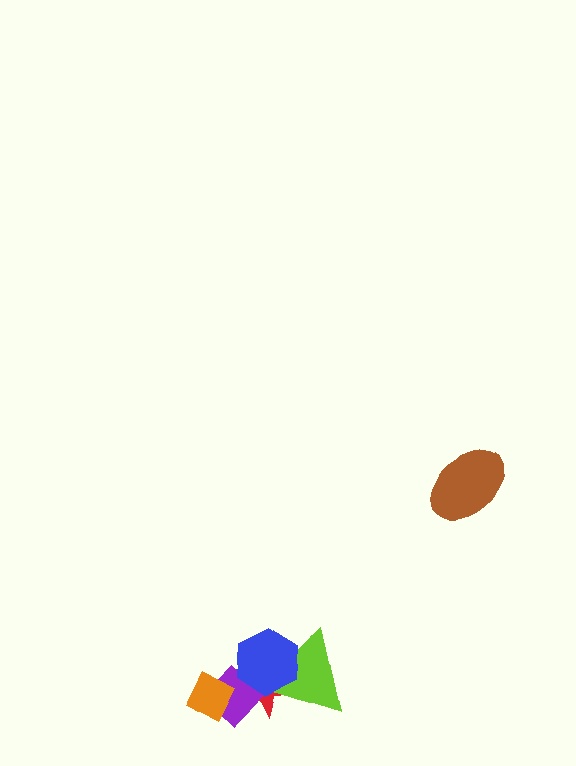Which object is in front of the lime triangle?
The blue hexagon is in front of the lime triangle.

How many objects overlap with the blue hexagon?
3 objects overlap with the blue hexagon.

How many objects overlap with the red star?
3 objects overlap with the red star.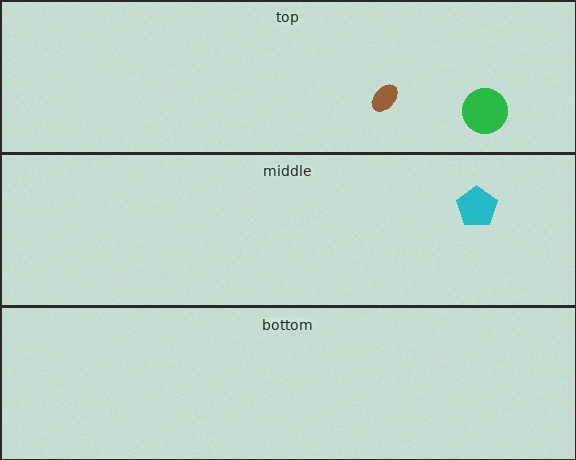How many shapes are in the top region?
2.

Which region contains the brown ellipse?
The top region.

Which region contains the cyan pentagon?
The middle region.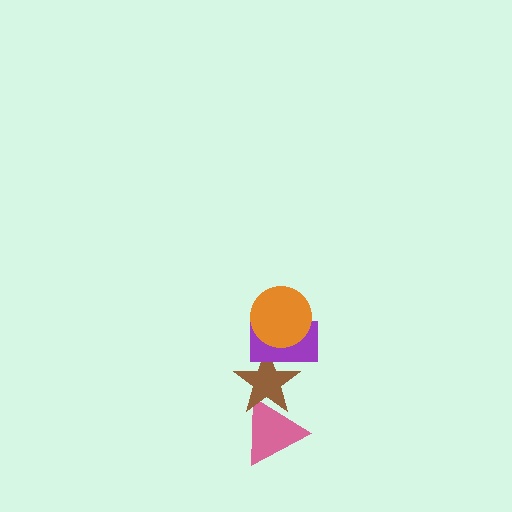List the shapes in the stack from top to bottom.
From top to bottom: the orange circle, the purple rectangle, the brown star, the pink triangle.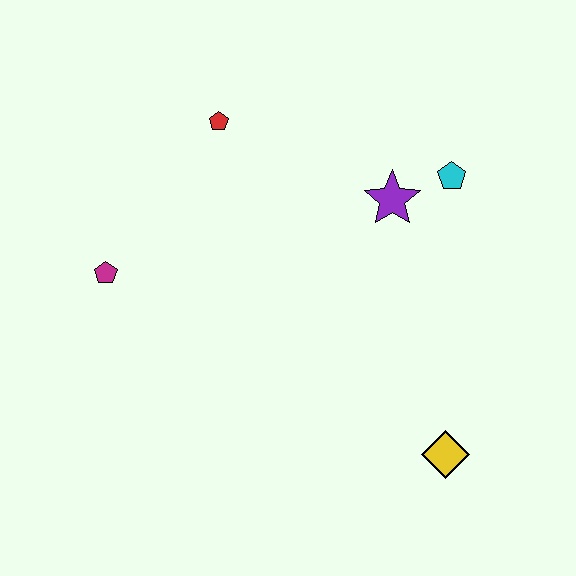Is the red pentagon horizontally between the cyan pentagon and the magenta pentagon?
Yes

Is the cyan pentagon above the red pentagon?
No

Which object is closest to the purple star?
The cyan pentagon is closest to the purple star.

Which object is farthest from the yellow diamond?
The red pentagon is farthest from the yellow diamond.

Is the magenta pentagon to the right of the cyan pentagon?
No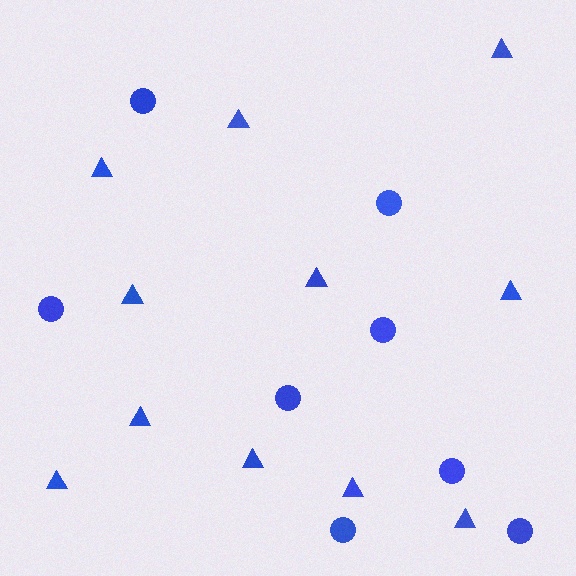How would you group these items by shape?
There are 2 groups: one group of triangles (11) and one group of circles (8).